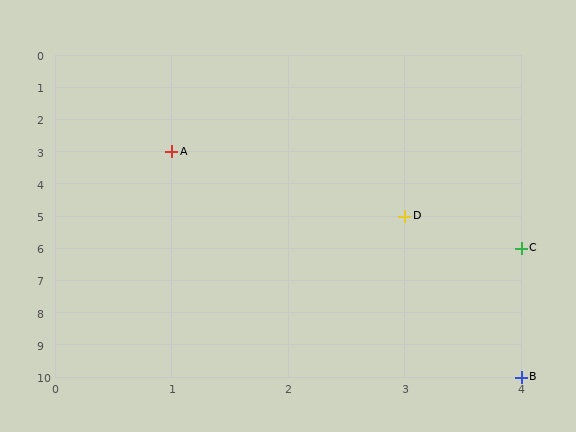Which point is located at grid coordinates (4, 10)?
Point B is at (4, 10).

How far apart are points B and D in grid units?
Points B and D are 1 column and 5 rows apart (about 5.1 grid units diagonally).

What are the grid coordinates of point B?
Point B is at grid coordinates (4, 10).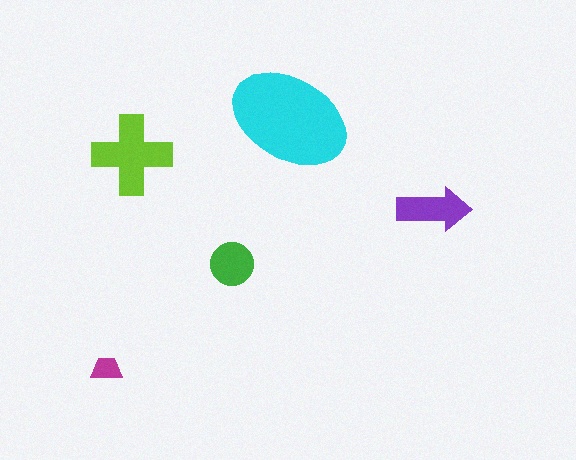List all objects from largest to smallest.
The cyan ellipse, the lime cross, the purple arrow, the green circle, the magenta trapezoid.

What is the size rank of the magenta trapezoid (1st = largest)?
5th.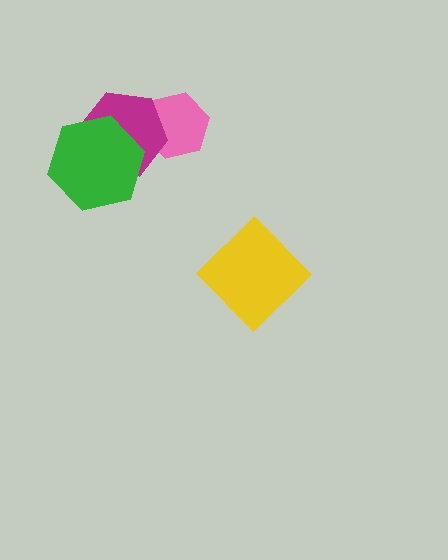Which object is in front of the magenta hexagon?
The green hexagon is in front of the magenta hexagon.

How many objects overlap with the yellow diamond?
0 objects overlap with the yellow diamond.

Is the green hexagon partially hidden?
No, no other shape covers it.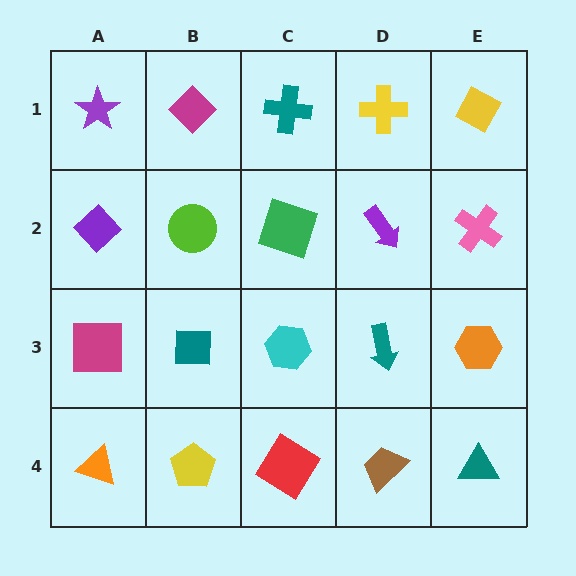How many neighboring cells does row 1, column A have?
2.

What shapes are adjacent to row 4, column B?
A teal square (row 3, column B), an orange triangle (row 4, column A), a red diamond (row 4, column C).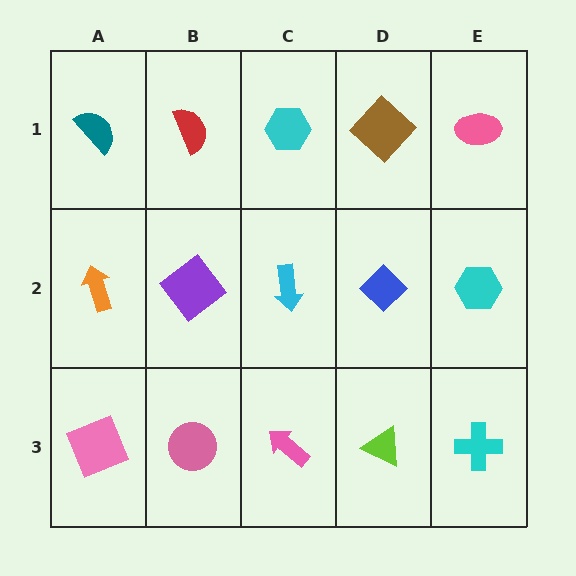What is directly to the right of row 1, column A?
A red semicircle.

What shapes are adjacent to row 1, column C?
A cyan arrow (row 2, column C), a red semicircle (row 1, column B), a brown diamond (row 1, column D).